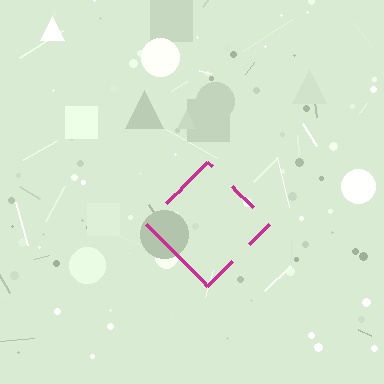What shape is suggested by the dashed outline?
The dashed outline suggests a diamond.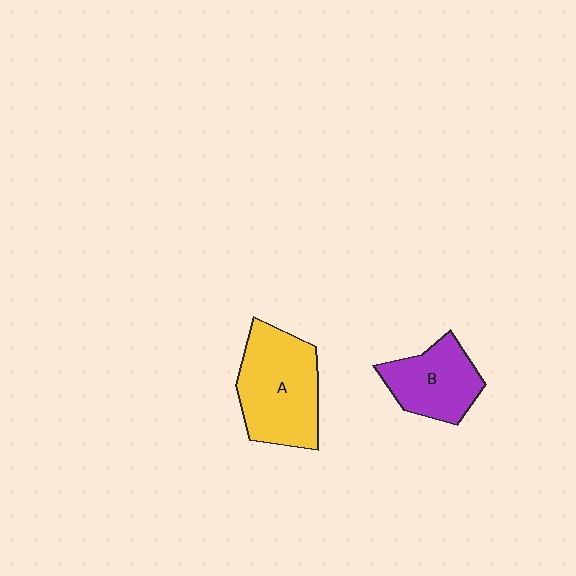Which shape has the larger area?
Shape A (yellow).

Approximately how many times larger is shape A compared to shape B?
Approximately 1.5 times.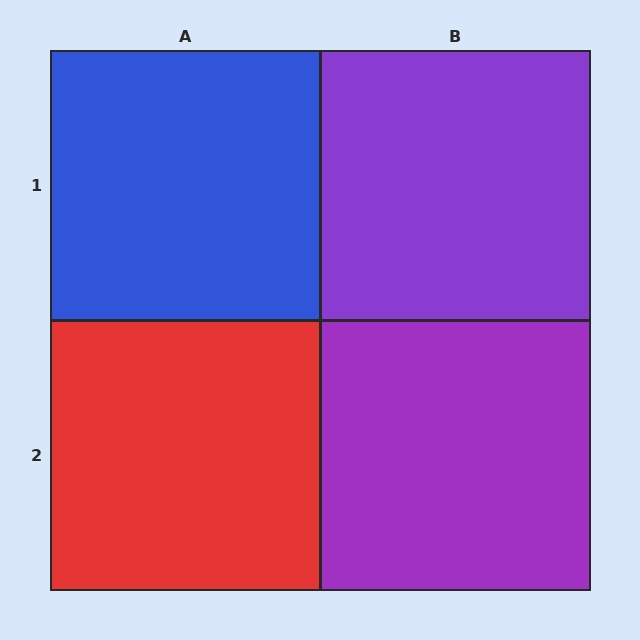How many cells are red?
1 cell is red.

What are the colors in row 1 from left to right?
Blue, purple.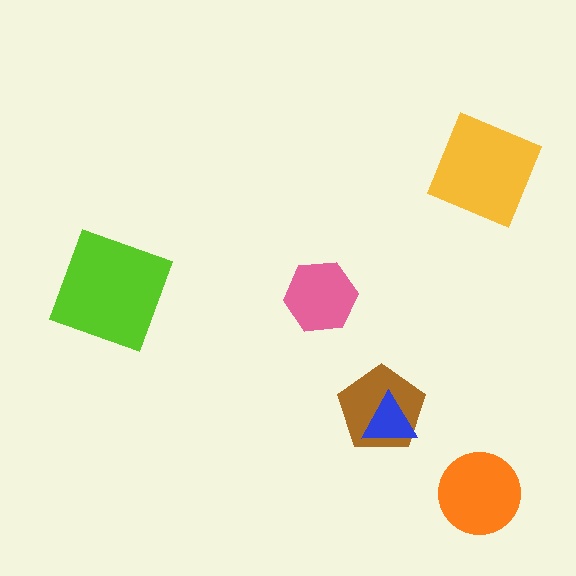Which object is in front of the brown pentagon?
The blue triangle is in front of the brown pentagon.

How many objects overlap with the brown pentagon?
1 object overlaps with the brown pentagon.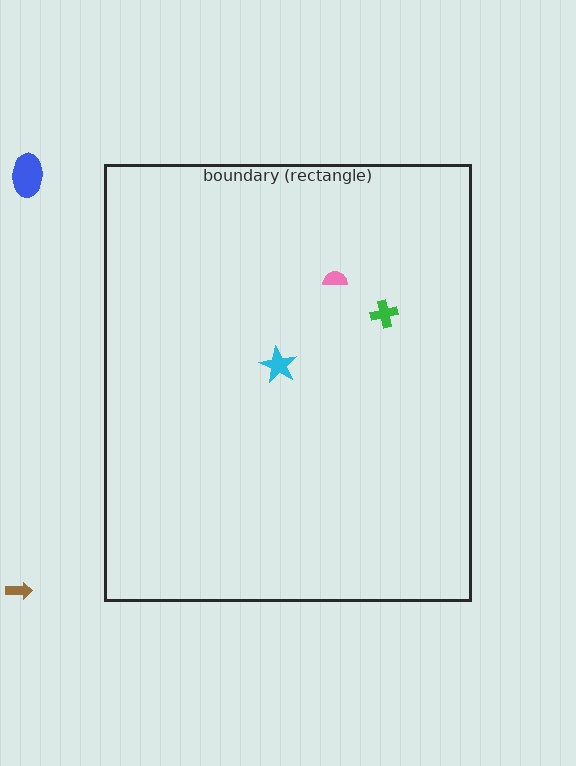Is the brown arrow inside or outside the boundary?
Outside.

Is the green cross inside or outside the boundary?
Inside.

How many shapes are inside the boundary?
3 inside, 2 outside.